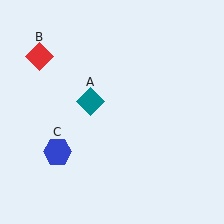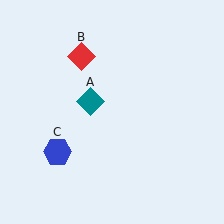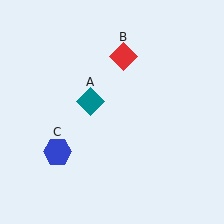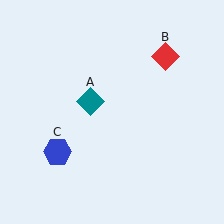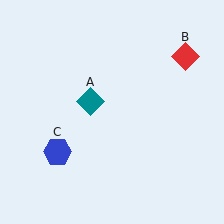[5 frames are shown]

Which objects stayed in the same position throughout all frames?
Teal diamond (object A) and blue hexagon (object C) remained stationary.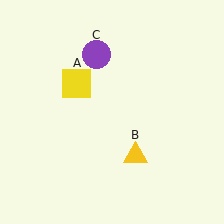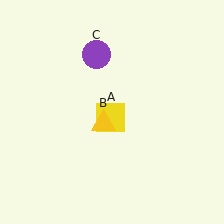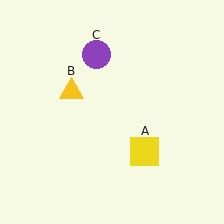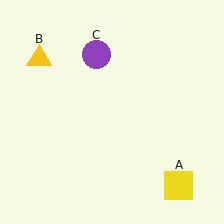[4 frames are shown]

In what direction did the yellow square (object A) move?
The yellow square (object A) moved down and to the right.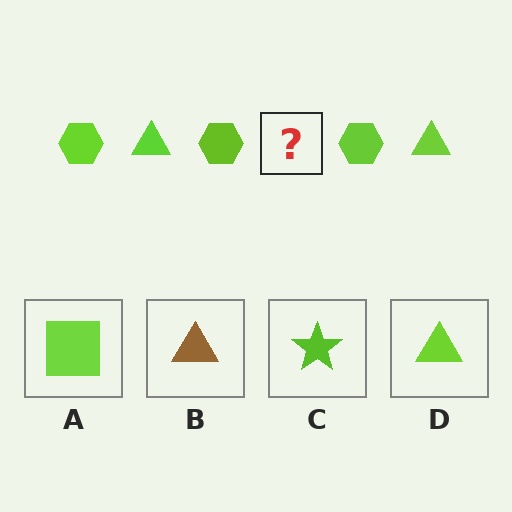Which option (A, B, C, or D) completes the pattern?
D.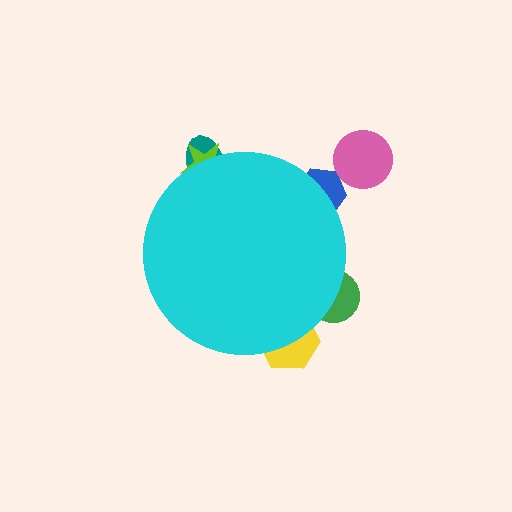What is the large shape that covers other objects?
A cyan circle.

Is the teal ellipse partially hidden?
Yes, the teal ellipse is partially hidden behind the cyan circle.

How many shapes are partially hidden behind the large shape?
5 shapes are partially hidden.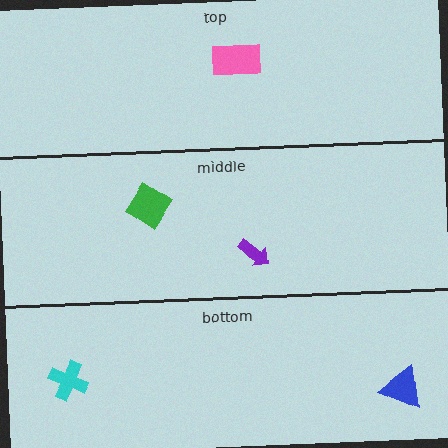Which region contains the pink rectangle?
The top region.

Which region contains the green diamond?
The middle region.